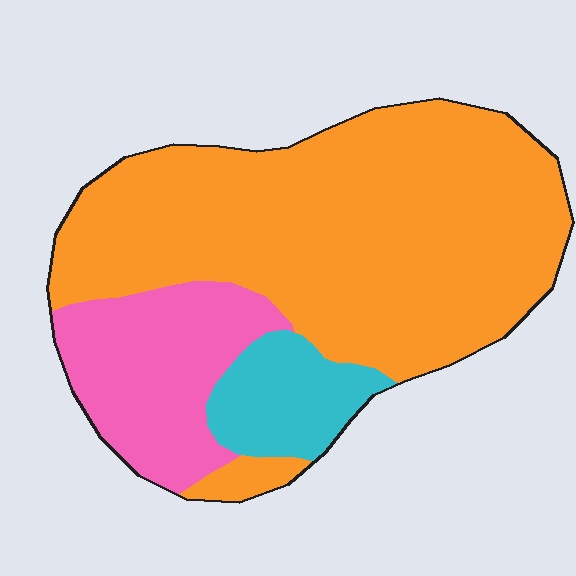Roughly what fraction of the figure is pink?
Pink covers around 20% of the figure.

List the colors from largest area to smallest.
From largest to smallest: orange, pink, cyan.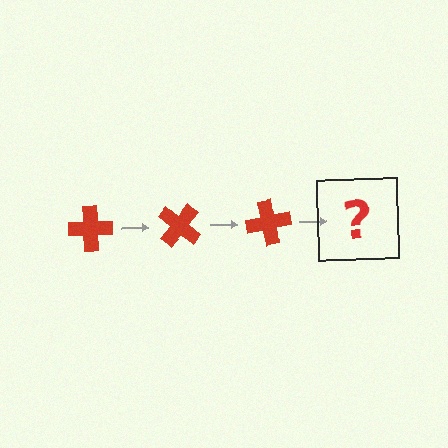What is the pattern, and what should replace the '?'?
The pattern is that the cross rotates 40 degrees each step. The '?' should be a red cross rotated 120 degrees.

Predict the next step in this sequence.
The next step is a red cross rotated 120 degrees.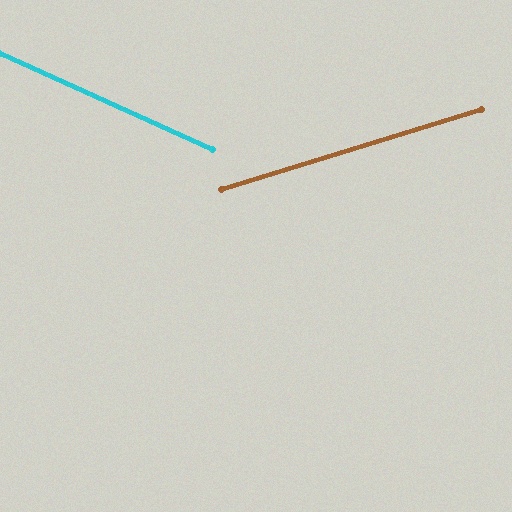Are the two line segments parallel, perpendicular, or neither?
Neither parallel nor perpendicular — they differ by about 41°.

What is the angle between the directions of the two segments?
Approximately 41 degrees.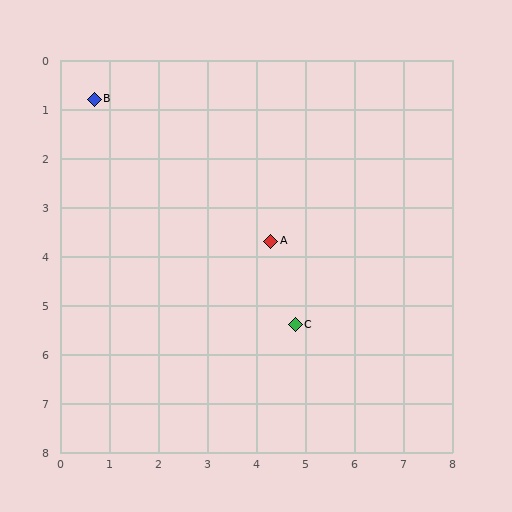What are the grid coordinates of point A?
Point A is at approximately (4.3, 3.7).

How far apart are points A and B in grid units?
Points A and B are about 4.6 grid units apart.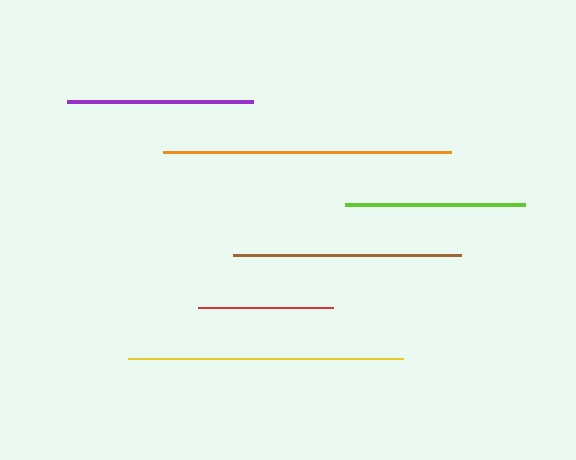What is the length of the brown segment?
The brown segment is approximately 228 pixels long.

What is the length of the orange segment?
The orange segment is approximately 288 pixels long.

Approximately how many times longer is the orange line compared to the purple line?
The orange line is approximately 1.5 times the length of the purple line.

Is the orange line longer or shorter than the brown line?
The orange line is longer than the brown line.